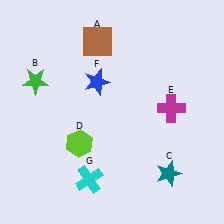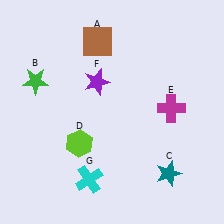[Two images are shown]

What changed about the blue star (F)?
In Image 1, F is blue. In Image 2, it changed to purple.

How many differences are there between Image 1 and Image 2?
There is 1 difference between the two images.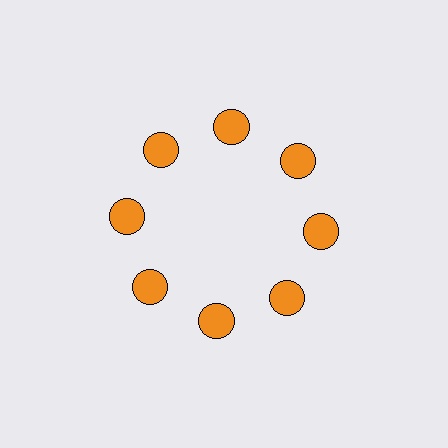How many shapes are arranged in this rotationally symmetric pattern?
There are 8 shapes, arranged in 8 groups of 1.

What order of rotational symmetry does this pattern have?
This pattern has 8-fold rotational symmetry.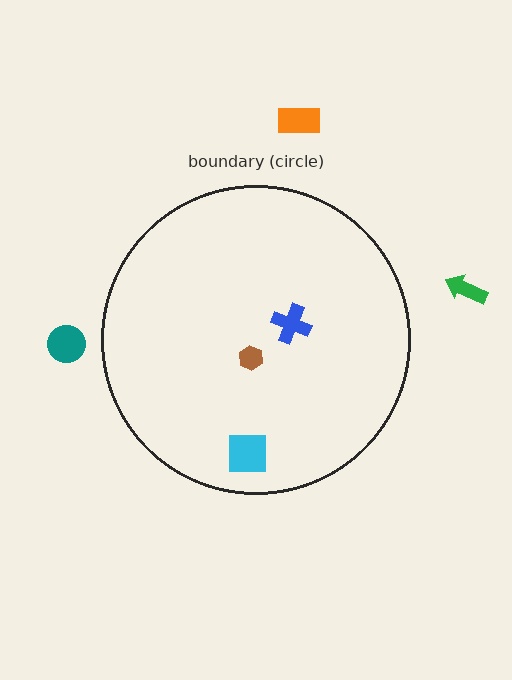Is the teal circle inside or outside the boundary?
Outside.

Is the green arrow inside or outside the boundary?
Outside.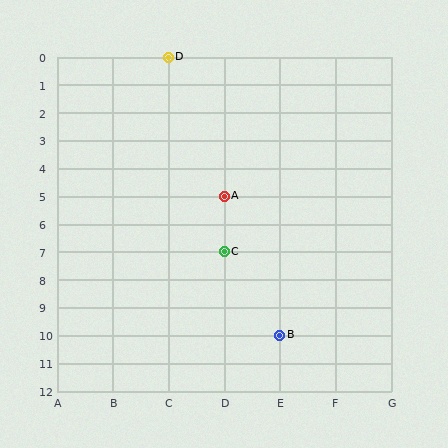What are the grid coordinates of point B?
Point B is at grid coordinates (E, 10).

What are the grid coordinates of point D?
Point D is at grid coordinates (C, 0).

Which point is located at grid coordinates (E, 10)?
Point B is at (E, 10).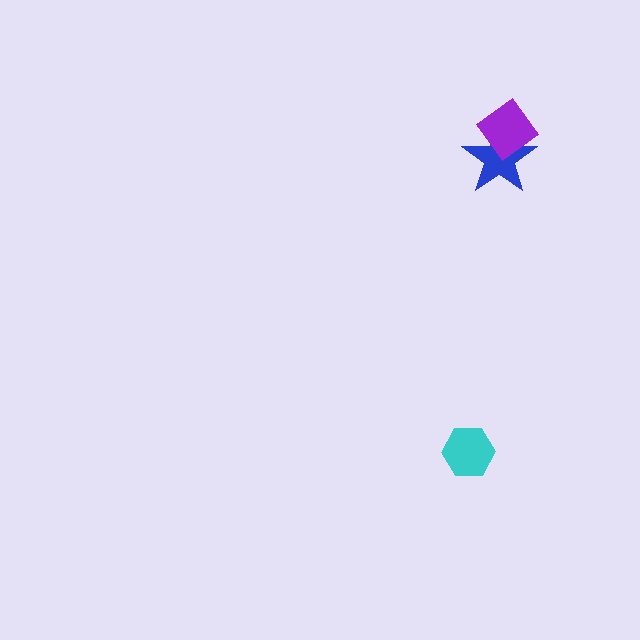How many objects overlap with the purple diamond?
1 object overlaps with the purple diamond.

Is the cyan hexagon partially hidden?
No, no other shape covers it.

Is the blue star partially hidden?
Yes, it is partially covered by another shape.